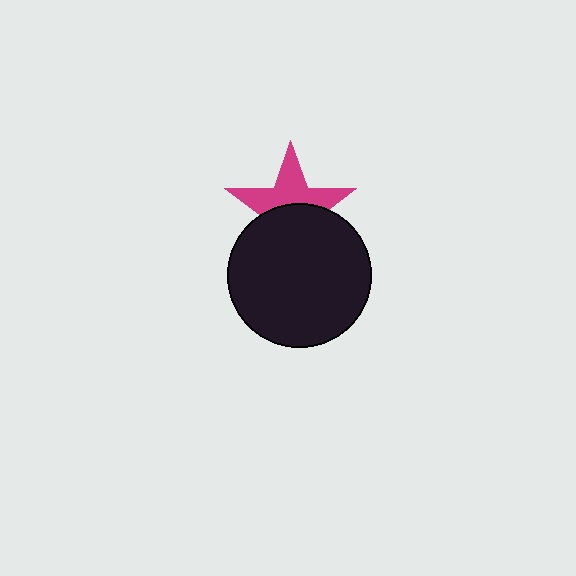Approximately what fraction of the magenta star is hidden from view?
Roughly 50% of the magenta star is hidden behind the black circle.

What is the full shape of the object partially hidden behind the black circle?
The partially hidden object is a magenta star.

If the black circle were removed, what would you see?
You would see the complete magenta star.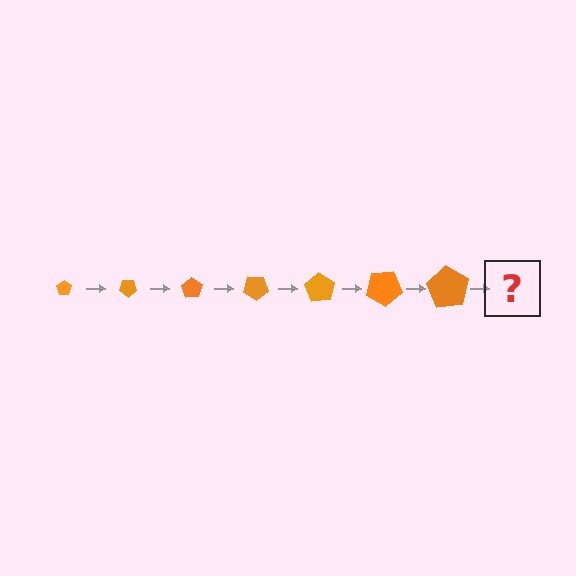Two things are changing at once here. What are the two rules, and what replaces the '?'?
The two rules are that the pentagon grows larger each step and it rotates 35 degrees each step. The '?' should be a pentagon, larger than the previous one and rotated 245 degrees from the start.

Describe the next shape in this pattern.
It should be a pentagon, larger than the previous one and rotated 245 degrees from the start.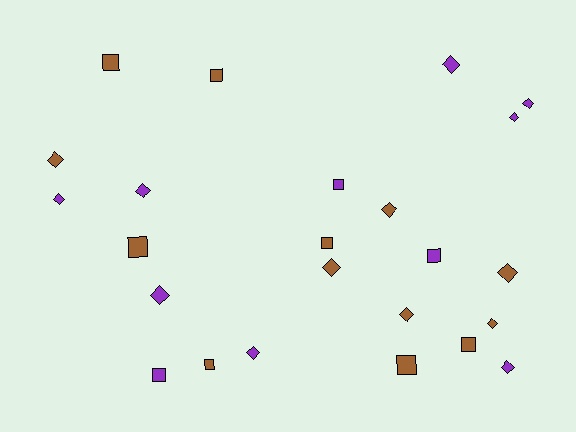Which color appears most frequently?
Brown, with 13 objects.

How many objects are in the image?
There are 24 objects.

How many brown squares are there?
There are 7 brown squares.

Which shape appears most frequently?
Diamond, with 14 objects.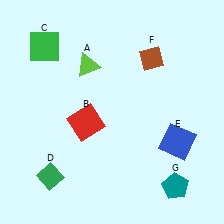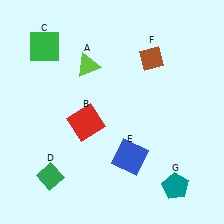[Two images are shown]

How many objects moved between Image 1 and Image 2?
1 object moved between the two images.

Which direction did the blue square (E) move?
The blue square (E) moved left.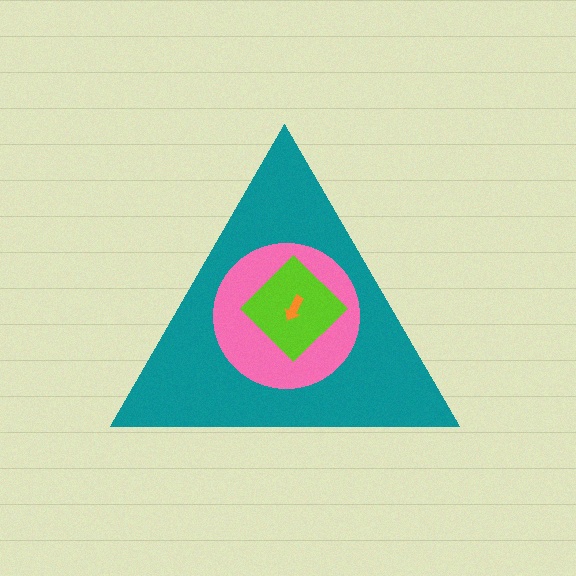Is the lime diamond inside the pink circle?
Yes.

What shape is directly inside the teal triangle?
The pink circle.